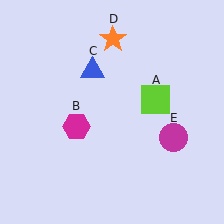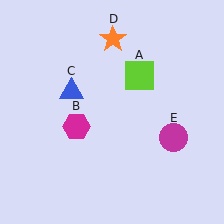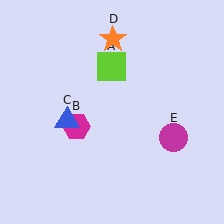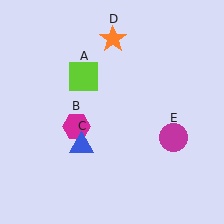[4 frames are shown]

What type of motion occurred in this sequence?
The lime square (object A), blue triangle (object C) rotated counterclockwise around the center of the scene.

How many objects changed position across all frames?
2 objects changed position: lime square (object A), blue triangle (object C).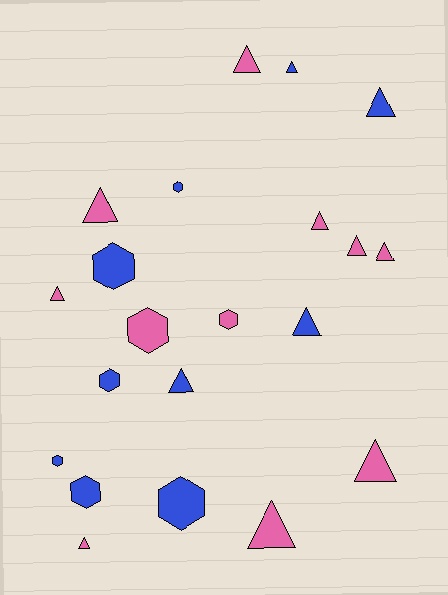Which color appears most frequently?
Pink, with 11 objects.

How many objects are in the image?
There are 21 objects.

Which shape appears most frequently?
Triangle, with 13 objects.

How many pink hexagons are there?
There are 2 pink hexagons.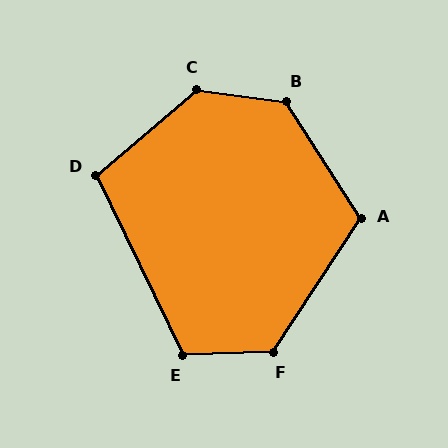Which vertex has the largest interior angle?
C, at approximately 132 degrees.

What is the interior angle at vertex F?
Approximately 125 degrees (obtuse).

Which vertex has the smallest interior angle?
D, at approximately 105 degrees.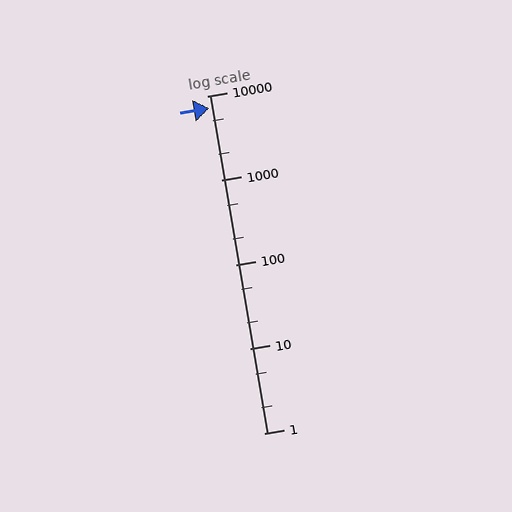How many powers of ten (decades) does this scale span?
The scale spans 4 decades, from 1 to 10000.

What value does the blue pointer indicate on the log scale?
The pointer indicates approximately 7200.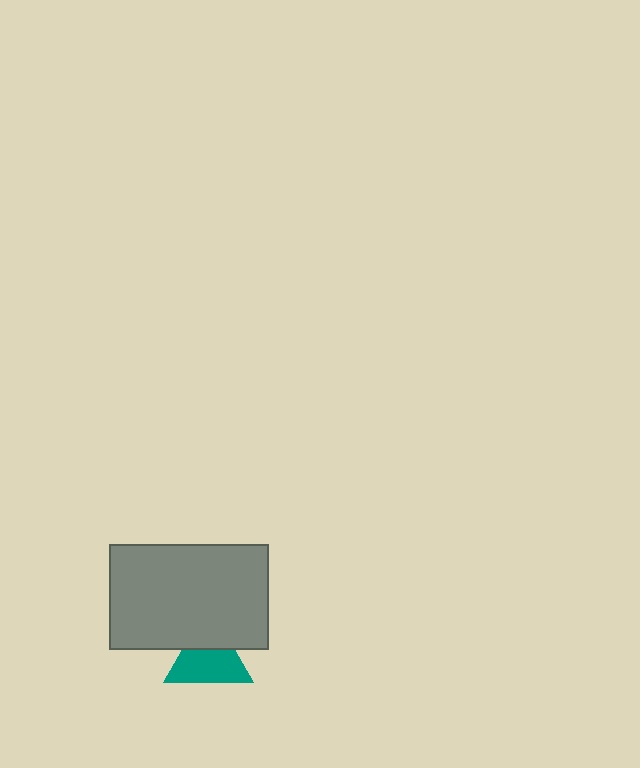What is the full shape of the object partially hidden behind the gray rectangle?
The partially hidden object is a teal triangle.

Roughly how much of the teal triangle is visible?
Most of it is visible (roughly 67%).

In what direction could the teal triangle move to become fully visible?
The teal triangle could move down. That would shift it out from behind the gray rectangle entirely.